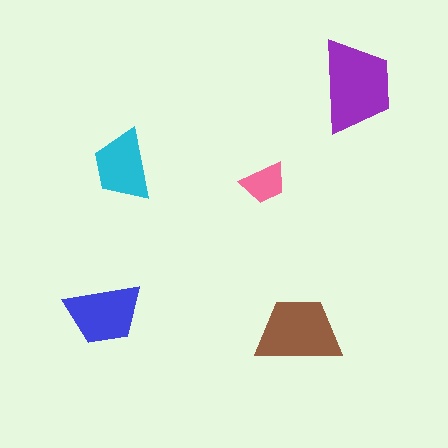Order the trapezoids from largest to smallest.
the purple one, the brown one, the blue one, the cyan one, the pink one.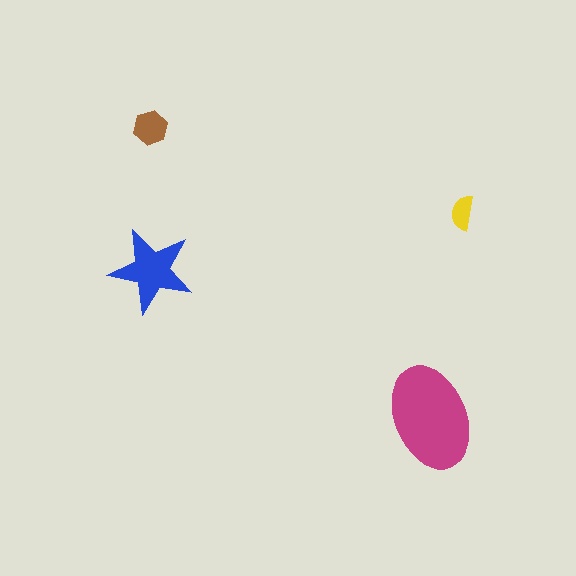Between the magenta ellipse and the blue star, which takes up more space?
The magenta ellipse.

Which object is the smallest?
The yellow semicircle.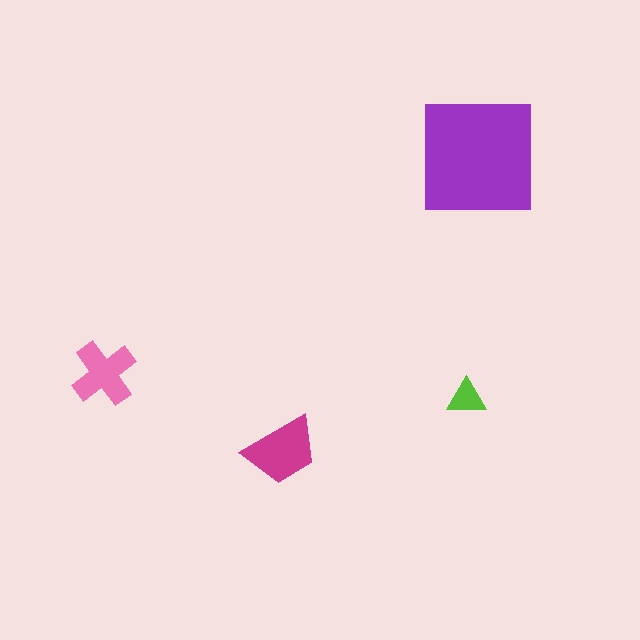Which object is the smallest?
The lime triangle.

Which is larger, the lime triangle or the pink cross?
The pink cross.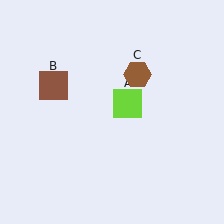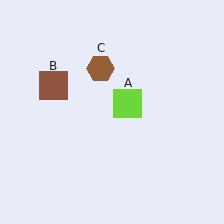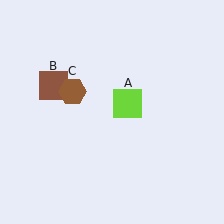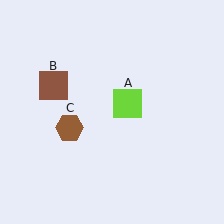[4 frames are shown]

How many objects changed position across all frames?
1 object changed position: brown hexagon (object C).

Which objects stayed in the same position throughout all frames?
Lime square (object A) and brown square (object B) remained stationary.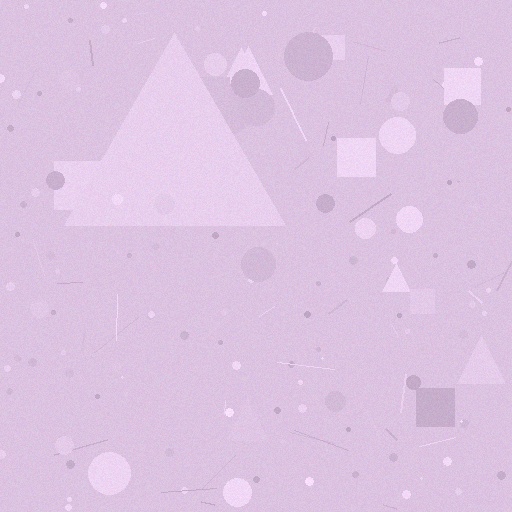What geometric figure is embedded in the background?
A triangle is embedded in the background.